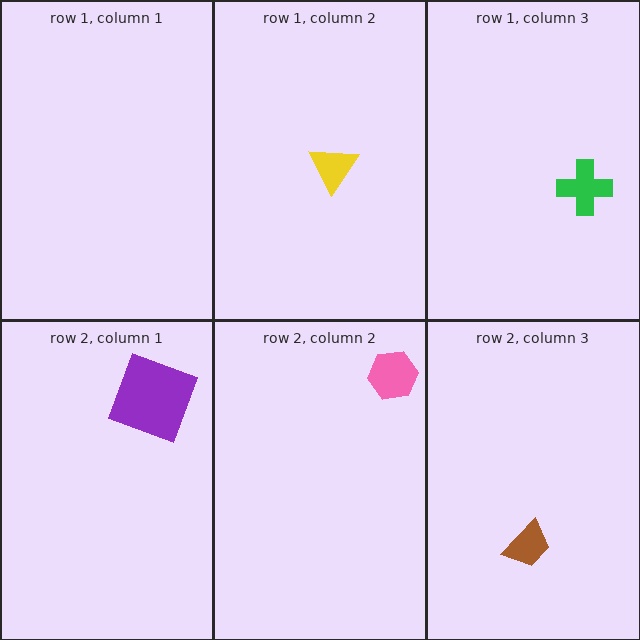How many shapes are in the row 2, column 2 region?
1.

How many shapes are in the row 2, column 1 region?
1.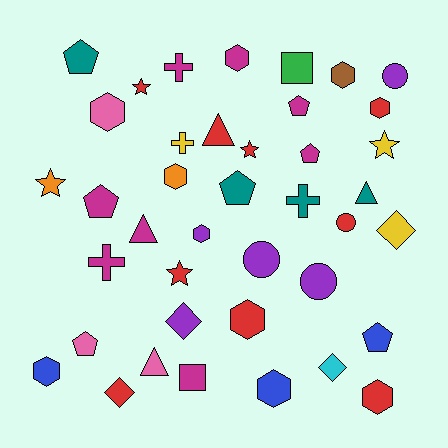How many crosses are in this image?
There are 4 crosses.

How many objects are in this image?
There are 40 objects.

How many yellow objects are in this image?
There are 3 yellow objects.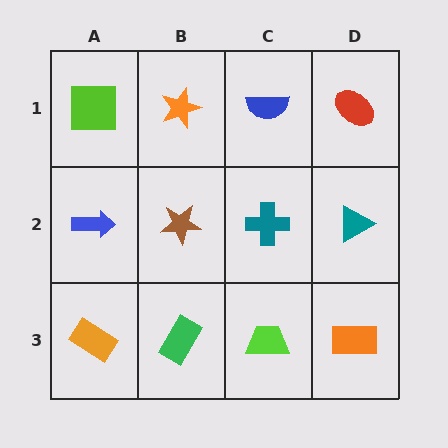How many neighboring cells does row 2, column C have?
4.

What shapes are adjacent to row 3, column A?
A blue arrow (row 2, column A), a green rectangle (row 3, column B).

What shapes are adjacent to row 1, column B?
A brown star (row 2, column B), a lime square (row 1, column A), a blue semicircle (row 1, column C).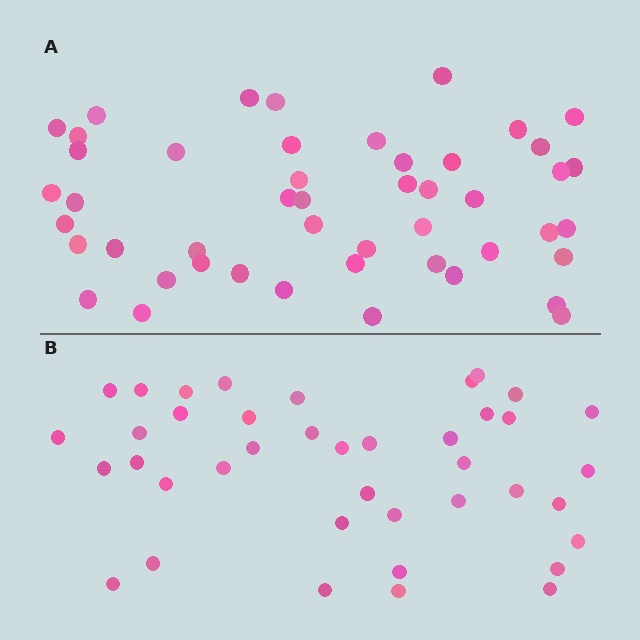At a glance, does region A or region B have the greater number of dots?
Region A (the top region) has more dots.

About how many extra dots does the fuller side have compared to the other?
Region A has roughly 8 or so more dots than region B.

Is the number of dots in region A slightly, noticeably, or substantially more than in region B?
Region A has only slightly more — the two regions are fairly close. The ratio is roughly 1.2 to 1.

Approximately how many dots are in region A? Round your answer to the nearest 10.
About 50 dots. (The exact count is 48, which rounds to 50.)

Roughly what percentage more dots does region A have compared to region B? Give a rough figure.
About 20% more.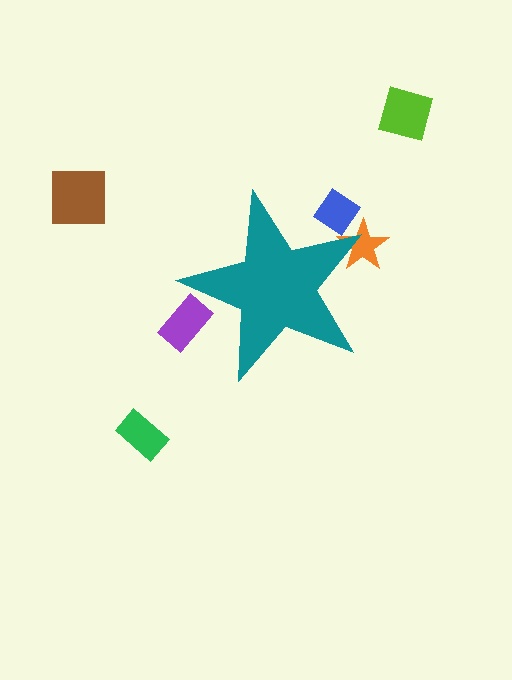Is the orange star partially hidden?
Yes, the orange star is partially hidden behind the teal star.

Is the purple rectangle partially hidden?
Yes, the purple rectangle is partially hidden behind the teal star.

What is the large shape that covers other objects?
A teal star.